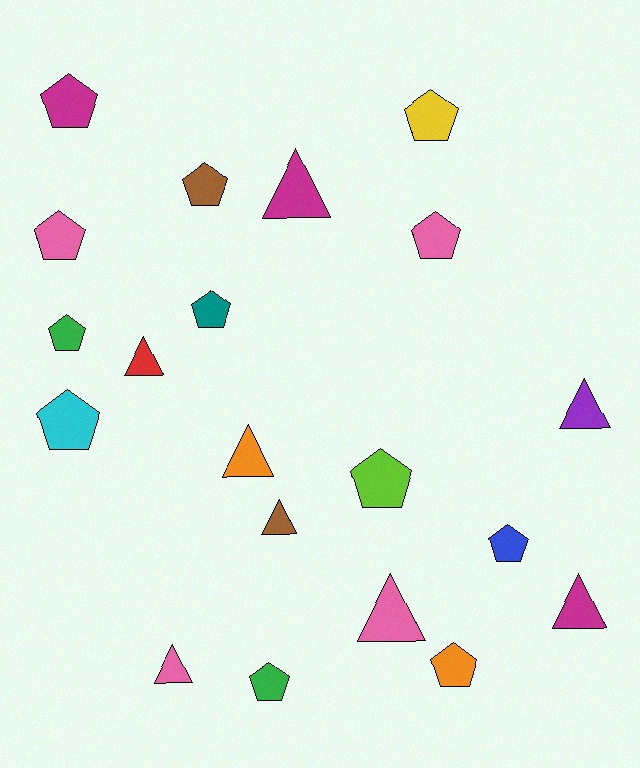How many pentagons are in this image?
There are 12 pentagons.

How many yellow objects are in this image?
There is 1 yellow object.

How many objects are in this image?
There are 20 objects.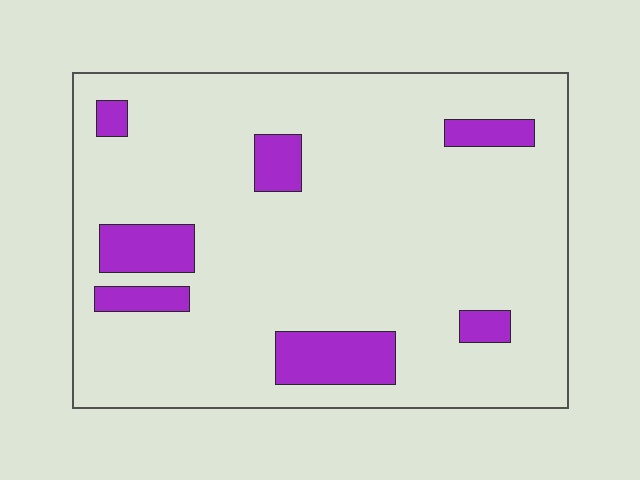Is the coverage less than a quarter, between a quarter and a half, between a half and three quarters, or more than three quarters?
Less than a quarter.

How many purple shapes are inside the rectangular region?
7.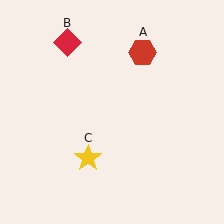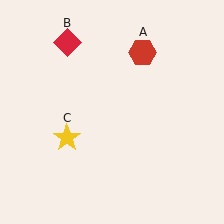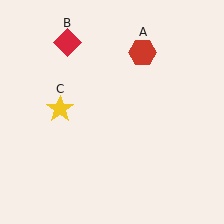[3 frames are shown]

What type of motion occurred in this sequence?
The yellow star (object C) rotated clockwise around the center of the scene.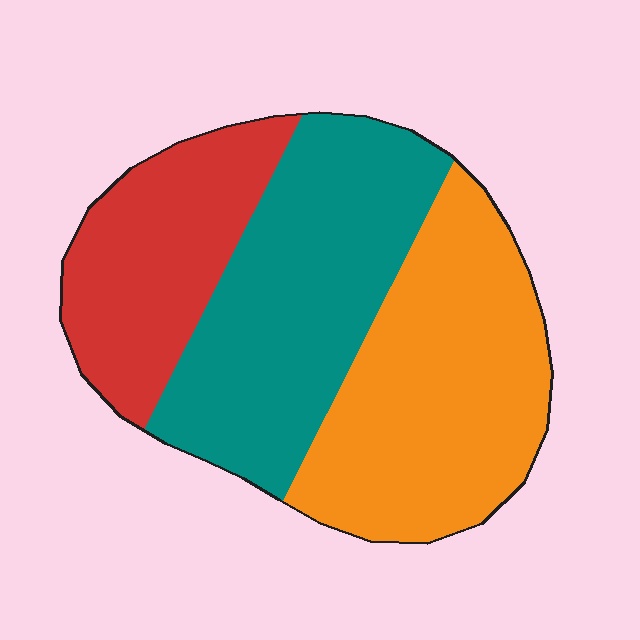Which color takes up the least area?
Red, at roughly 25%.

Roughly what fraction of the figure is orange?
Orange covers 38% of the figure.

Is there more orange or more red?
Orange.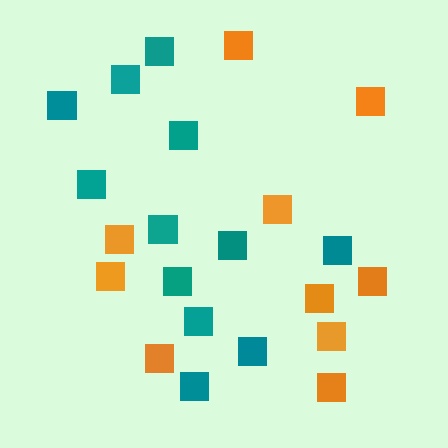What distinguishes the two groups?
There are 2 groups: one group of teal squares (12) and one group of orange squares (10).